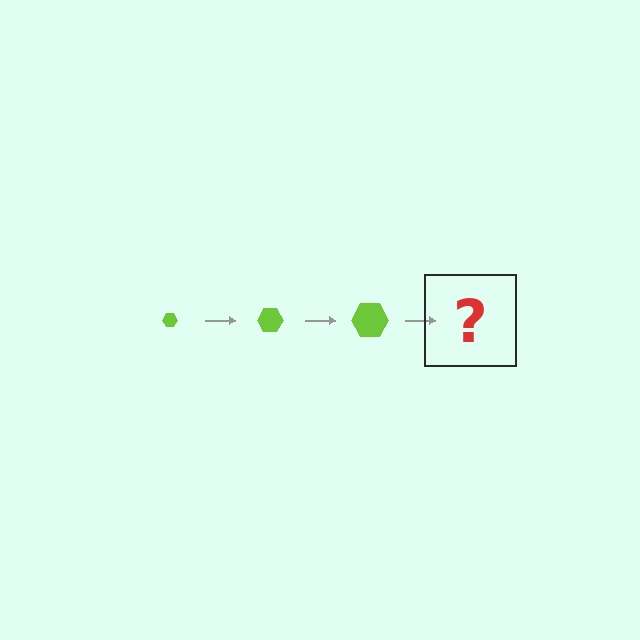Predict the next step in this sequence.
The next step is a lime hexagon, larger than the previous one.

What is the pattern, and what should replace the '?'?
The pattern is that the hexagon gets progressively larger each step. The '?' should be a lime hexagon, larger than the previous one.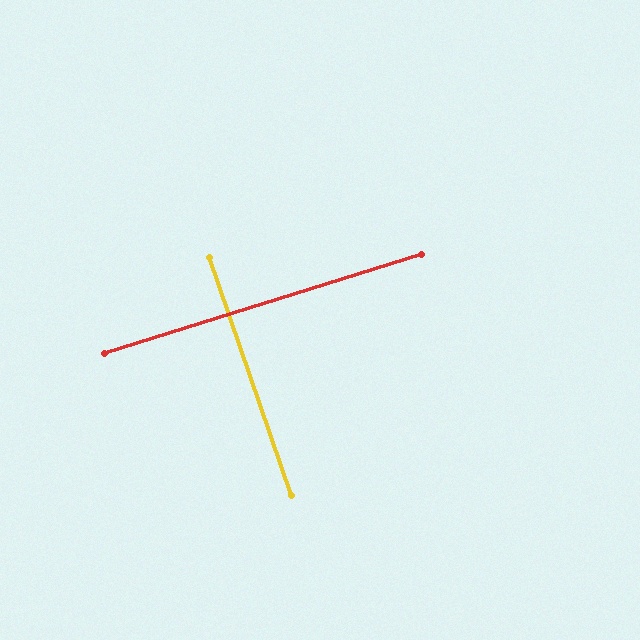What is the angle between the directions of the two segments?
Approximately 88 degrees.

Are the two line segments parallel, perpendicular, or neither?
Perpendicular — they meet at approximately 88°.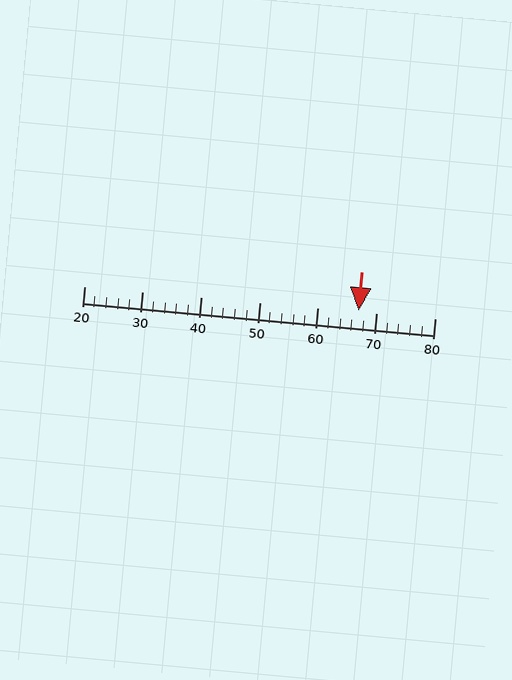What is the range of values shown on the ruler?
The ruler shows values from 20 to 80.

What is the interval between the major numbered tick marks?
The major tick marks are spaced 10 units apart.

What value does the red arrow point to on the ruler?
The red arrow points to approximately 67.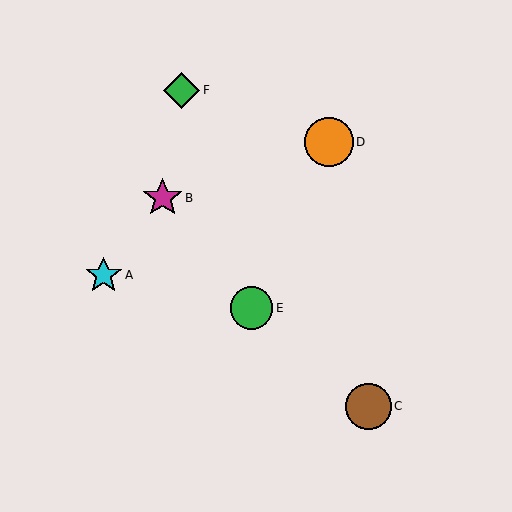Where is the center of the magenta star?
The center of the magenta star is at (163, 198).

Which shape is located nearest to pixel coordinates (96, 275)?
The cyan star (labeled A) at (104, 275) is nearest to that location.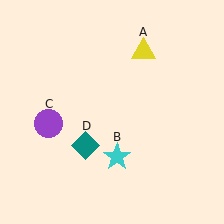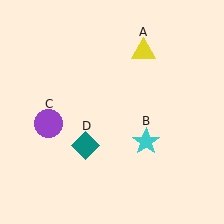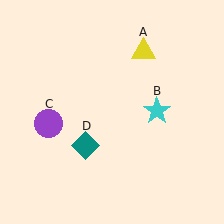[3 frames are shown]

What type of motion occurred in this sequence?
The cyan star (object B) rotated counterclockwise around the center of the scene.